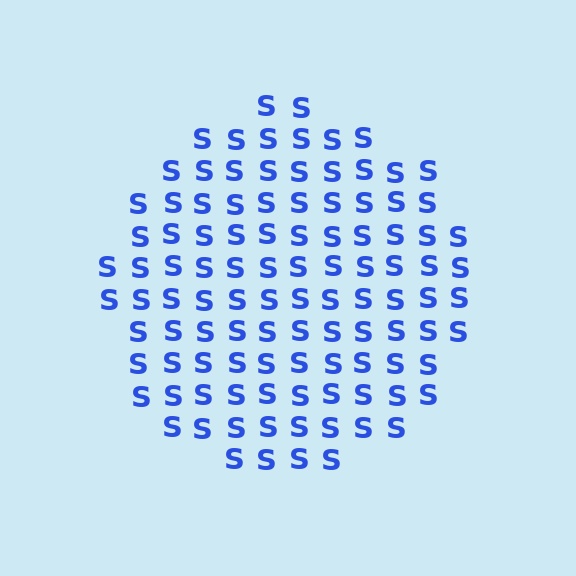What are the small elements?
The small elements are letter S's.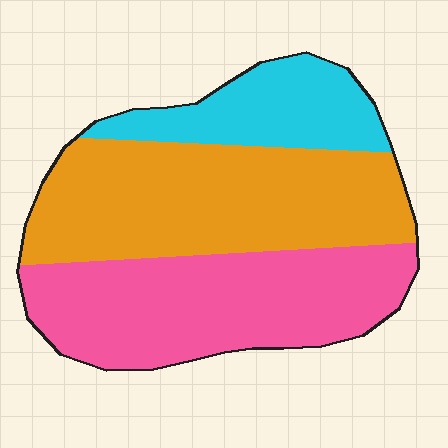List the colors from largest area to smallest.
From largest to smallest: orange, pink, cyan.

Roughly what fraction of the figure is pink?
Pink takes up about two fifths (2/5) of the figure.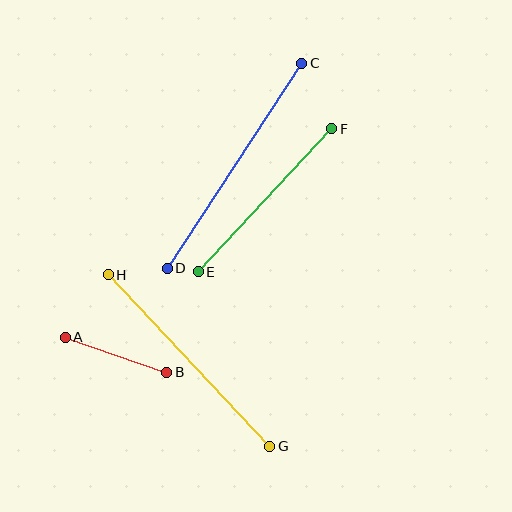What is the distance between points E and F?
The distance is approximately 195 pixels.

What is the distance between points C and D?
The distance is approximately 246 pixels.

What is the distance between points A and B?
The distance is approximately 107 pixels.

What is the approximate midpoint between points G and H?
The midpoint is at approximately (189, 360) pixels.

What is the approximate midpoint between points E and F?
The midpoint is at approximately (265, 200) pixels.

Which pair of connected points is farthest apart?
Points C and D are farthest apart.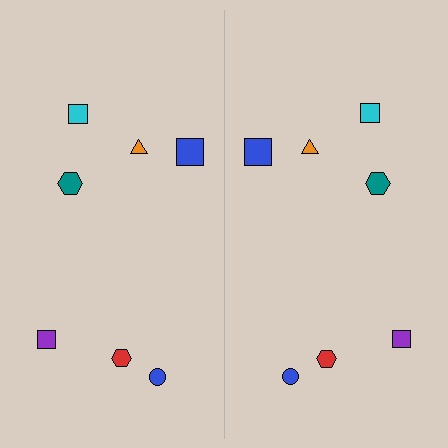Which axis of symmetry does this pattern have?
The pattern has a vertical axis of symmetry running through the center of the image.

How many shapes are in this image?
There are 14 shapes in this image.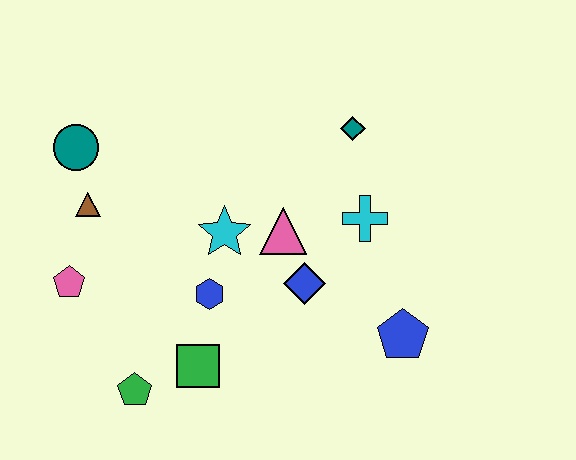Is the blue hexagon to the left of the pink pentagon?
No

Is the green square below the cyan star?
Yes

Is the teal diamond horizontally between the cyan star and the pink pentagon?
No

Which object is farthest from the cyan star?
The blue pentagon is farthest from the cyan star.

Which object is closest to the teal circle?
The brown triangle is closest to the teal circle.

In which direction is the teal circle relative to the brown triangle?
The teal circle is above the brown triangle.